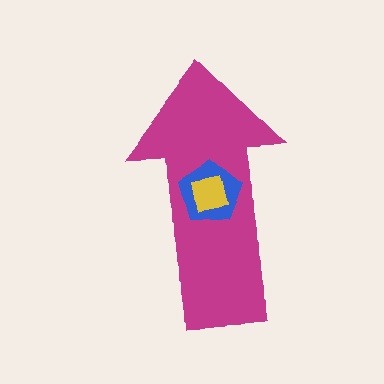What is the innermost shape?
The yellow square.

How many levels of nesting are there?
3.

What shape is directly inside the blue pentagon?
The yellow square.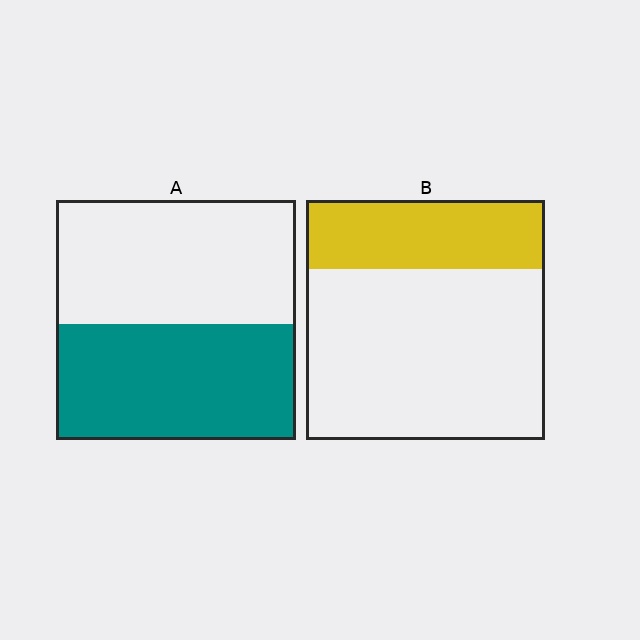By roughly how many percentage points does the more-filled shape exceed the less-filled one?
By roughly 20 percentage points (A over B).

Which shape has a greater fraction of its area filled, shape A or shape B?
Shape A.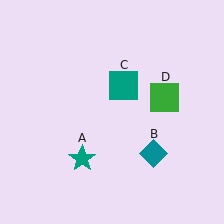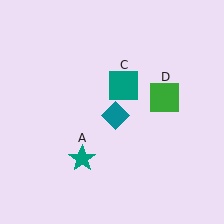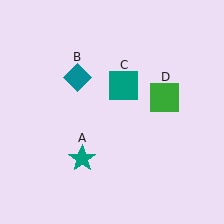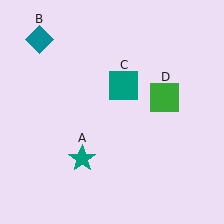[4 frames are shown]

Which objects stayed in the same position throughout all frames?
Teal star (object A) and teal square (object C) and green square (object D) remained stationary.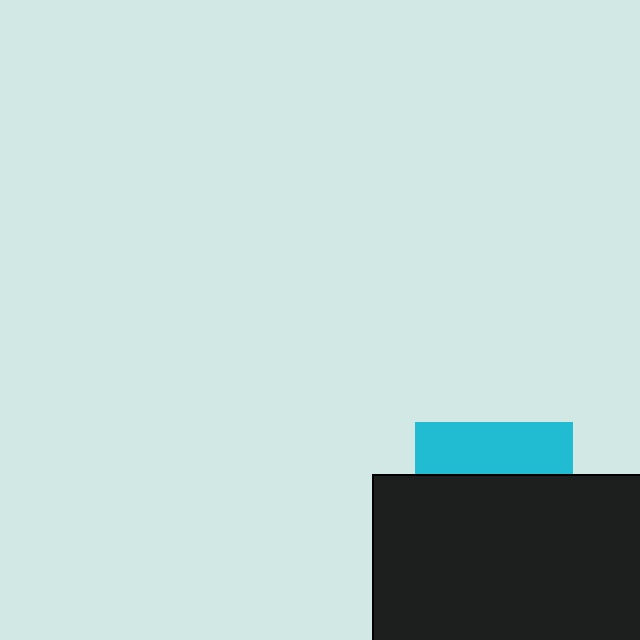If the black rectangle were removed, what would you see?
You would see the complete cyan square.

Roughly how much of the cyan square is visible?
A small part of it is visible (roughly 33%).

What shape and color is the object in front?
The object in front is a black rectangle.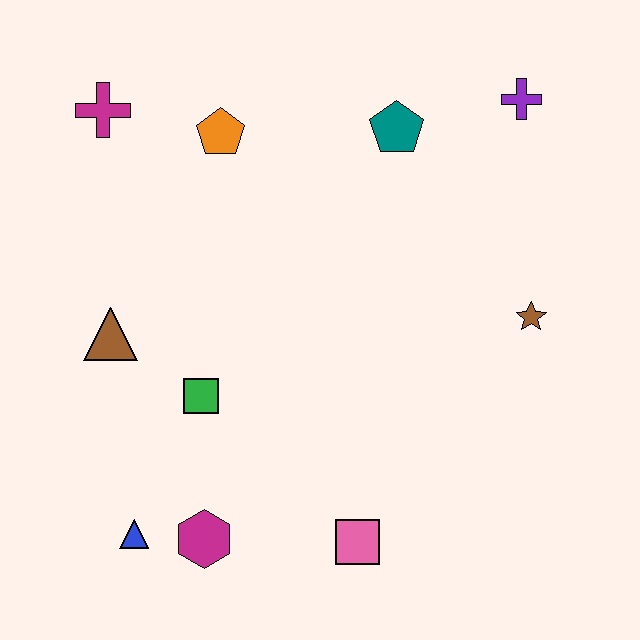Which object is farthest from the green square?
The purple cross is farthest from the green square.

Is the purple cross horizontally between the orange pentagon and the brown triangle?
No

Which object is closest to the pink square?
The magenta hexagon is closest to the pink square.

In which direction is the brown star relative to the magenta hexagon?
The brown star is to the right of the magenta hexagon.